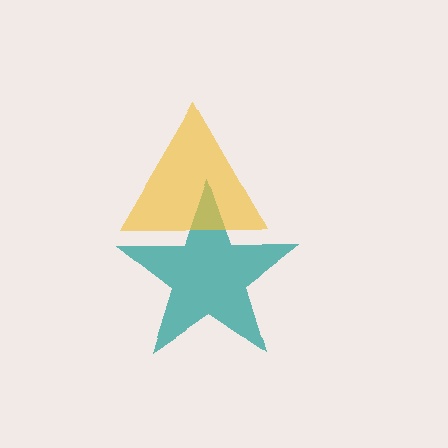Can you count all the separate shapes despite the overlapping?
Yes, there are 2 separate shapes.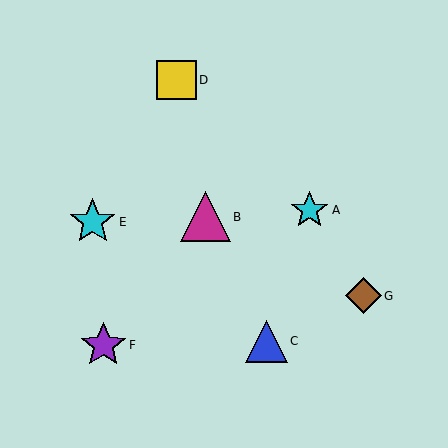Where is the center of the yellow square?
The center of the yellow square is at (176, 80).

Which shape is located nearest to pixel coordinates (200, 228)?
The magenta triangle (labeled B) at (205, 217) is nearest to that location.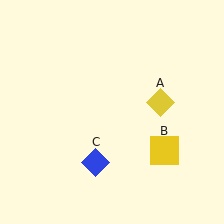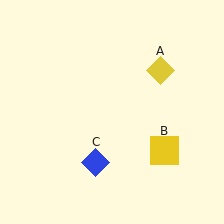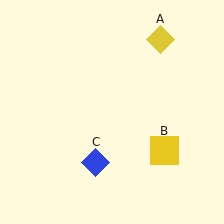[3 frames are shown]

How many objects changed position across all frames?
1 object changed position: yellow diamond (object A).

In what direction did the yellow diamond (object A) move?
The yellow diamond (object A) moved up.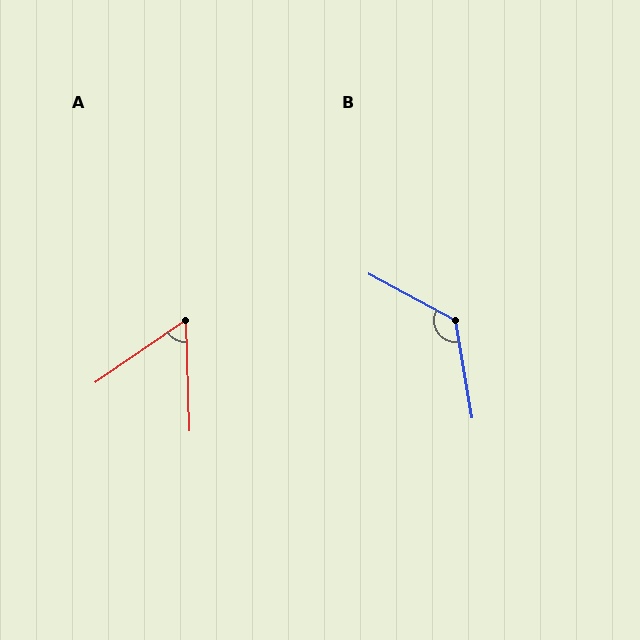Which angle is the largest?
B, at approximately 128 degrees.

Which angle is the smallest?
A, at approximately 57 degrees.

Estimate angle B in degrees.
Approximately 128 degrees.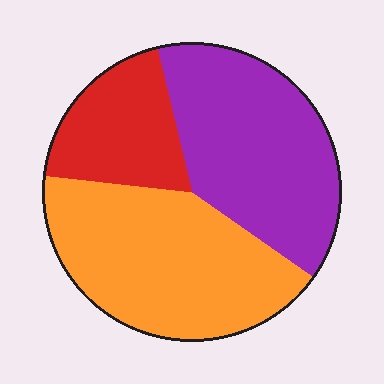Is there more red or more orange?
Orange.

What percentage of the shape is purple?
Purple covers about 40% of the shape.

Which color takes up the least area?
Red, at roughly 20%.